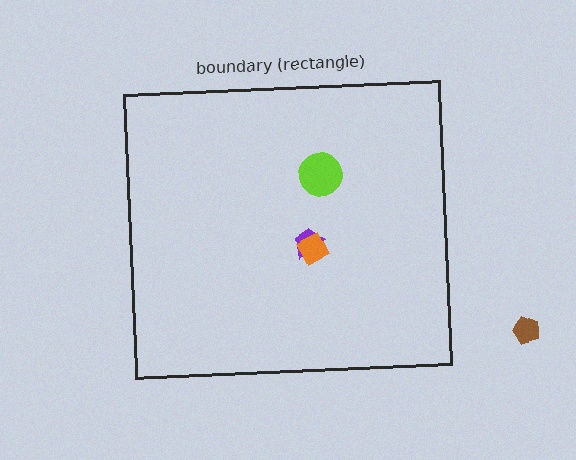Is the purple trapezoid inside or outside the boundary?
Inside.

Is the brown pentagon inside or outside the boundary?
Outside.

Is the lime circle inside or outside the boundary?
Inside.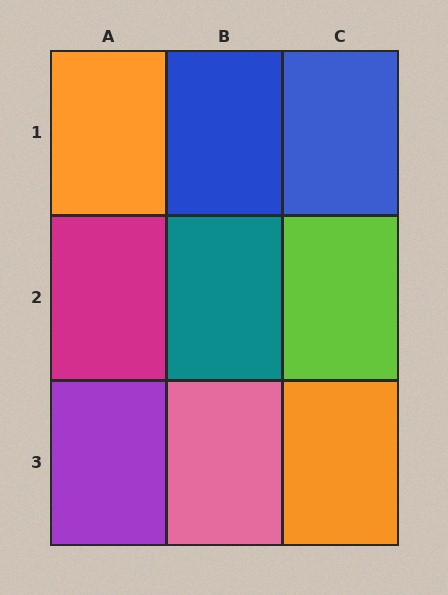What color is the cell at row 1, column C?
Blue.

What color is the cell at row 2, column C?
Lime.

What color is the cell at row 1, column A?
Orange.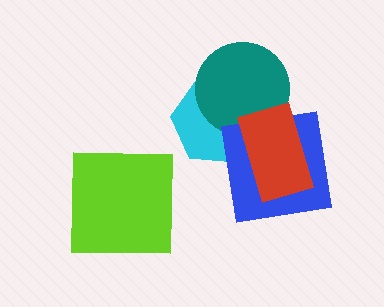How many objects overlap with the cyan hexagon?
3 objects overlap with the cyan hexagon.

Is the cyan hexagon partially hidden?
Yes, it is partially covered by another shape.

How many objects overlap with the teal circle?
3 objects overlap with the teal circle.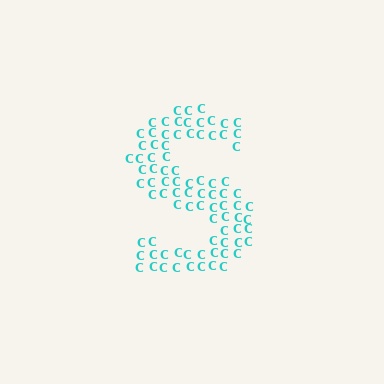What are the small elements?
The small elements are letter C's.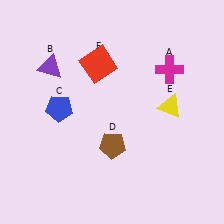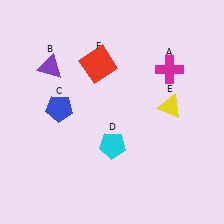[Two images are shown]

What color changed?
The pentagon (D) changed from brown in Image 1 to cyan in Image 2.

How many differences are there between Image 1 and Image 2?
There is 1 difference between the two images.